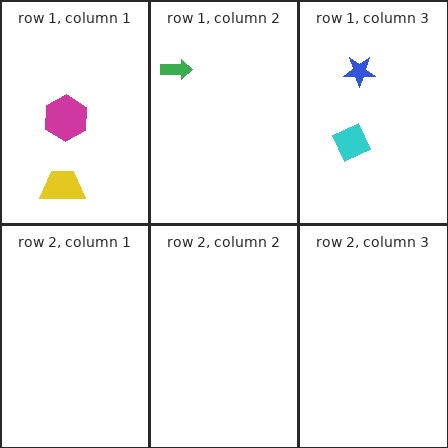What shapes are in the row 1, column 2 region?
The green arrow.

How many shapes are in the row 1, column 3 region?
2.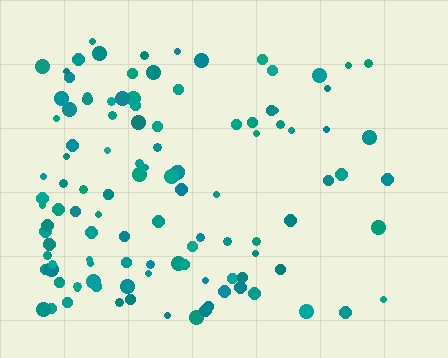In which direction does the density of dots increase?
From right to left, with the left side densest.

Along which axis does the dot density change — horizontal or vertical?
Horizontal.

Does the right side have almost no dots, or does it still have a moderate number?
Still a moderate number, just noticeably fewer than the left.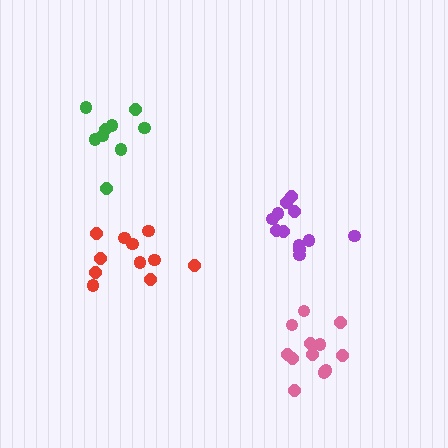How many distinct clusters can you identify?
There are 4 distinct clusters.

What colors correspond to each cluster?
The clusters are colored: red, green, pink, purple.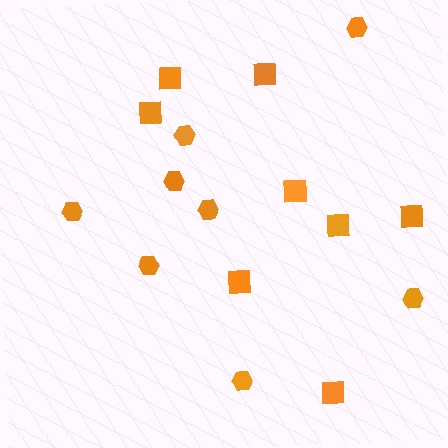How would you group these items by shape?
There are 2 groups: one group of hexagons (8) and one group of squares (8).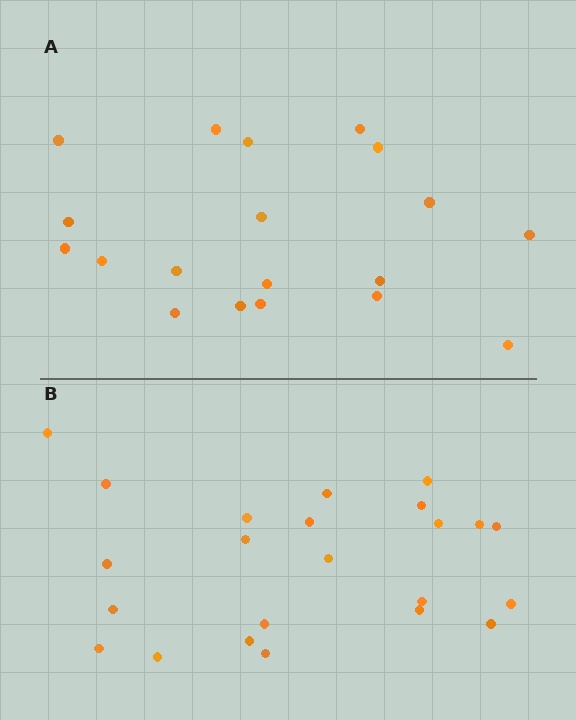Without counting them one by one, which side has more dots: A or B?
Region B (the bottom region) has more dots.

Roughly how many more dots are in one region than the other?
Region B has about 4 more dots than region A.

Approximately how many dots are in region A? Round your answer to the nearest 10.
About 20 dots. (The exact count is 19, which rounds to 20.)